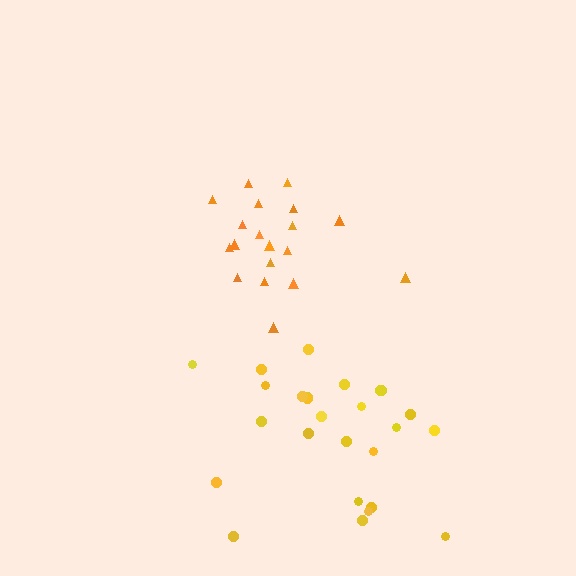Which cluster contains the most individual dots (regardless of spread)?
Yellow (26).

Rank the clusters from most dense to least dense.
orange, yellow.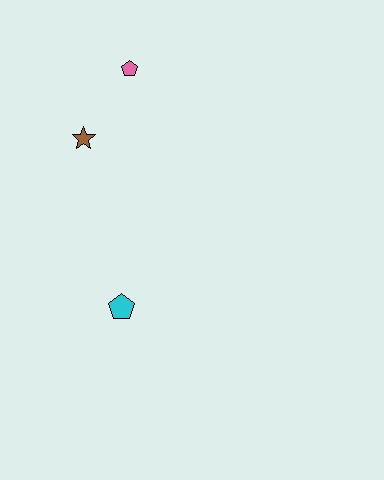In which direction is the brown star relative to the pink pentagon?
The brown star is below the pink pentagon.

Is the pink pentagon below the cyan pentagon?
No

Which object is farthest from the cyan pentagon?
The pink pentagon is farthest from the cyan pentagon.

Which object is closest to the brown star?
The pink pentagon is closest to the brown star.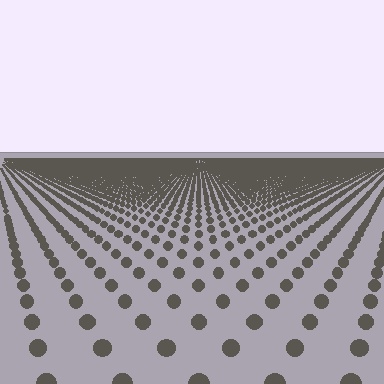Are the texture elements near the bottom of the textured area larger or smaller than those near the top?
Larger. Near the bottom, elements are closer to the viewer and appear at a bigger on-screen size.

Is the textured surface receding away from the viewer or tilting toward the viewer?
The surface is receding away from the viewer. Texture elements get smaller and denser toward the top.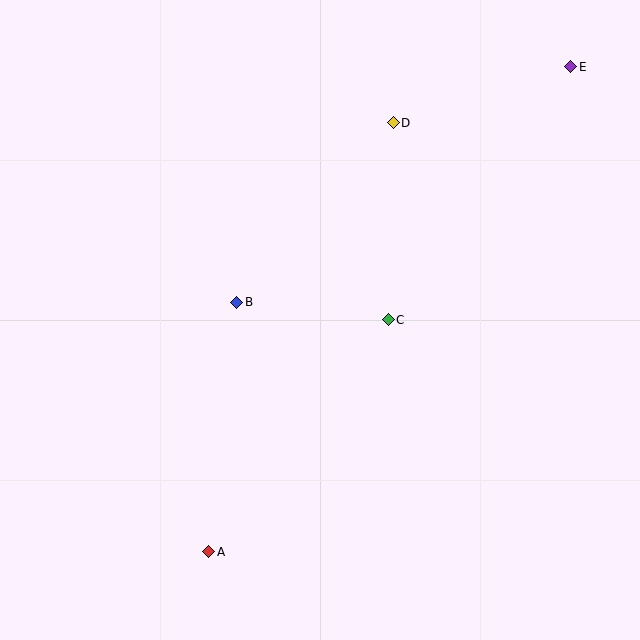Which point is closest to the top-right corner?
Point E is closest to the top-right corner.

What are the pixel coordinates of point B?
Point B is at (237, 302).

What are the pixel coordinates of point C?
Point C is at (388, 320).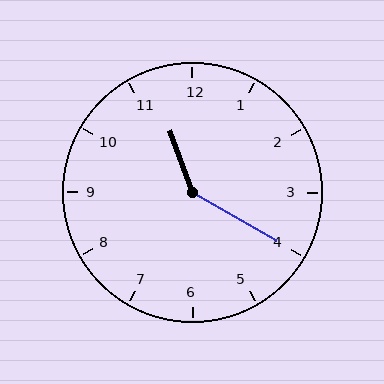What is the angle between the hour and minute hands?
Approximately 140 degrees.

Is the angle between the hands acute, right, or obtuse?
It is obtuse.